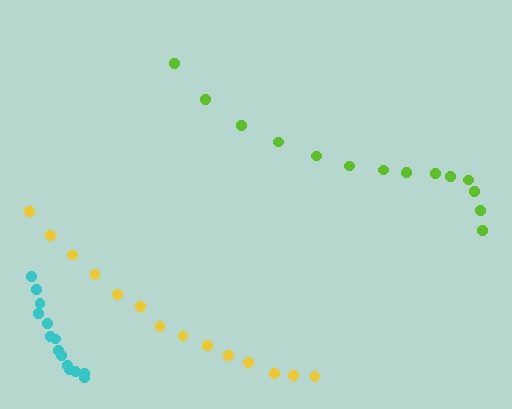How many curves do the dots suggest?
There are 3 distinct paths.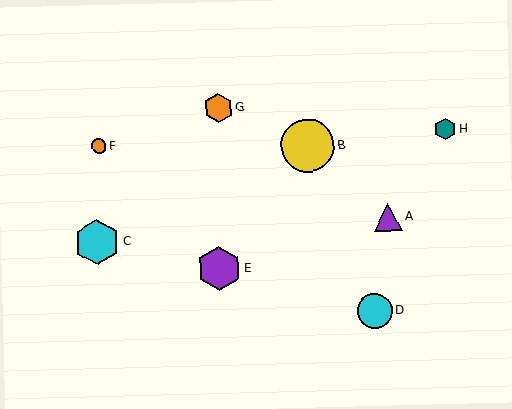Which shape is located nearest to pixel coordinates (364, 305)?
The cyan circle (labeled D) at (375, 311) is nearest to that location.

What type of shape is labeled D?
Shape D is a cyan circle.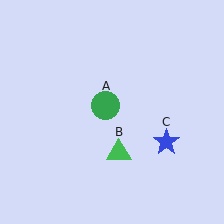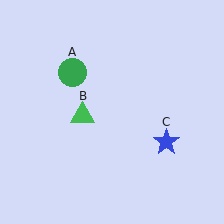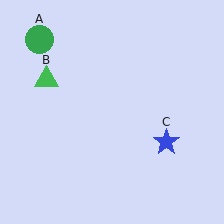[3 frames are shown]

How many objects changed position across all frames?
2 objects changed position: green circle (object A), green triangle (object B).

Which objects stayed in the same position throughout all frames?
Blue star (object C) remained stationary.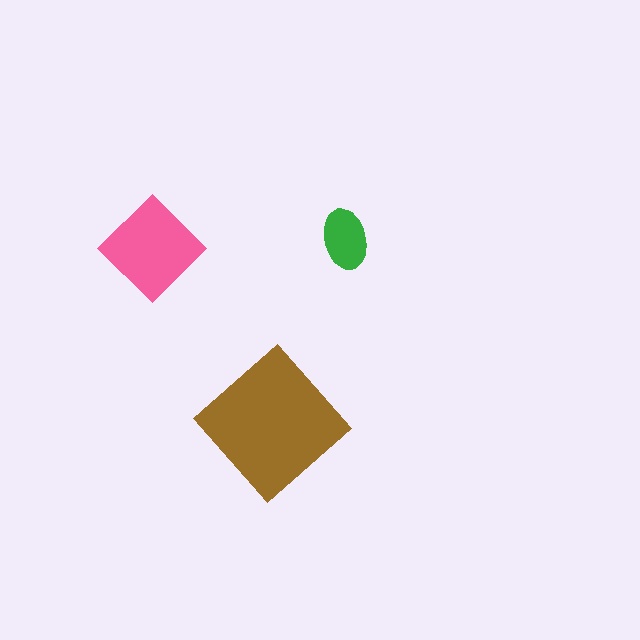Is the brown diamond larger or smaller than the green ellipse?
Larger.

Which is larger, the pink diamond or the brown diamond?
The brown diamond.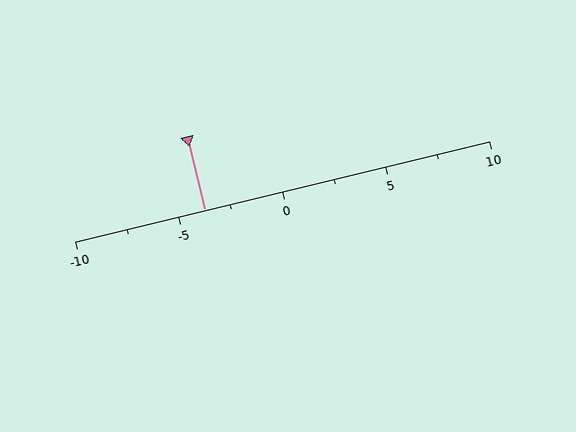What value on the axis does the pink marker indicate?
The marker indicates approximately -3.8.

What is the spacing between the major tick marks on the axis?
The major ticks are spaced 5 apart.